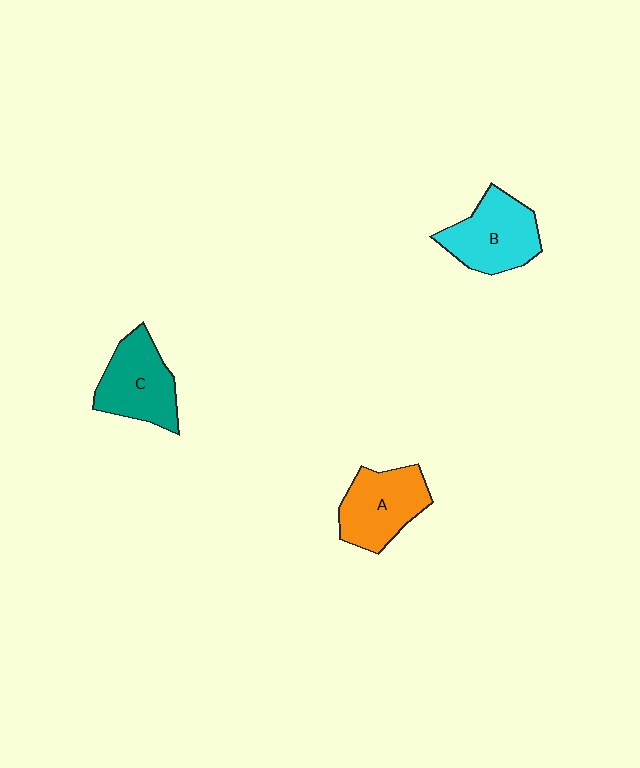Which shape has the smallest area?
Shape A (orange).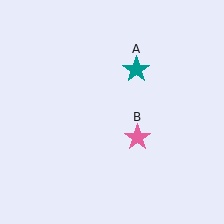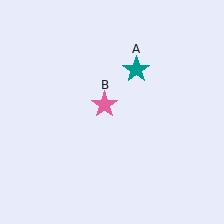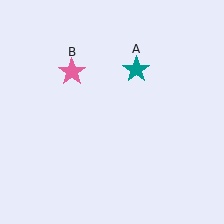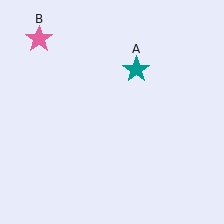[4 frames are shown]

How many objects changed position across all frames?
1 object changed position: pink star (object B).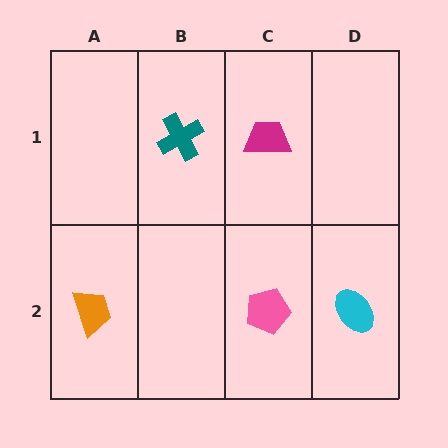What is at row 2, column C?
A pink pentagon.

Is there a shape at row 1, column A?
No, that cell is empty.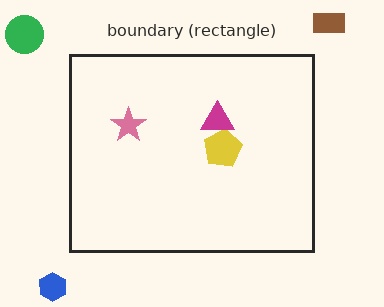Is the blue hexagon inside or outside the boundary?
Outside.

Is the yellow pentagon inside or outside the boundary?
Inside.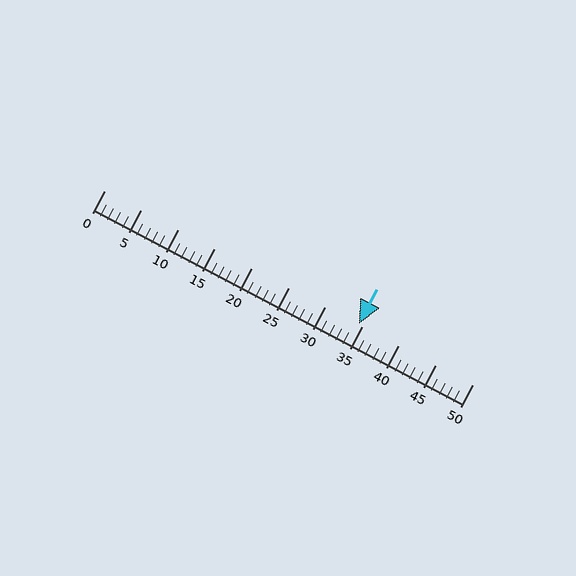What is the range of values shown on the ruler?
The ruler shows values from 0 to 50.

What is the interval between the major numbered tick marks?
The major tick marks are spaced 5 units apart.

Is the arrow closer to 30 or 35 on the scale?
The arrow is closer to 35.